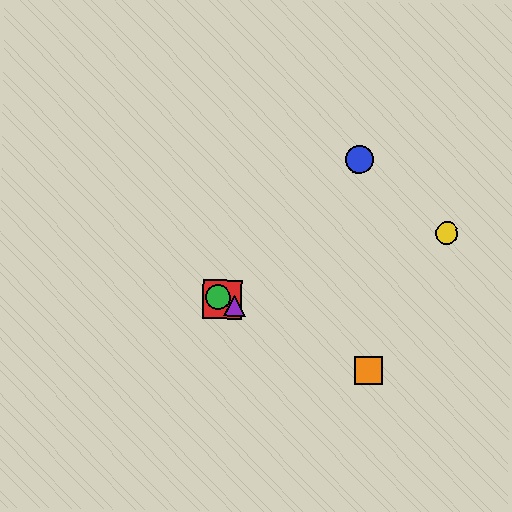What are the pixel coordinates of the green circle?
The green circle is at (218, 298).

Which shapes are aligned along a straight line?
The red square, the green circle, the purple triangle, the orange square are aligned along a straight line.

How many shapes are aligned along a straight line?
4 shapes (the red square, the green circle, the purple triangle, the orange square) are aligned along a straight line.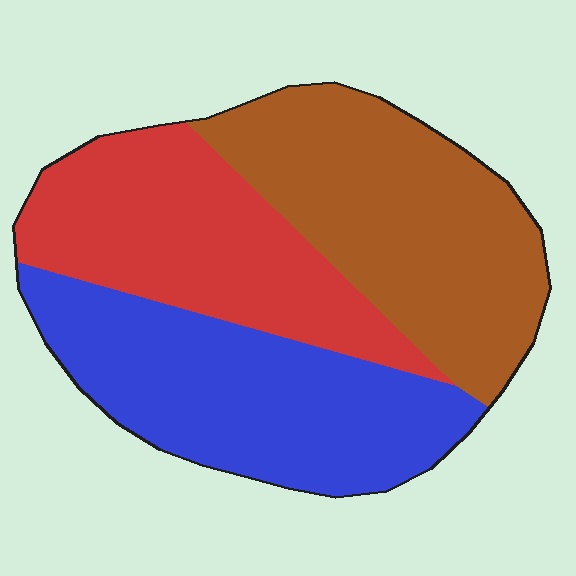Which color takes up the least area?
Red, at roughly 30%.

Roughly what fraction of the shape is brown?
Brown covers about 35% of the shape.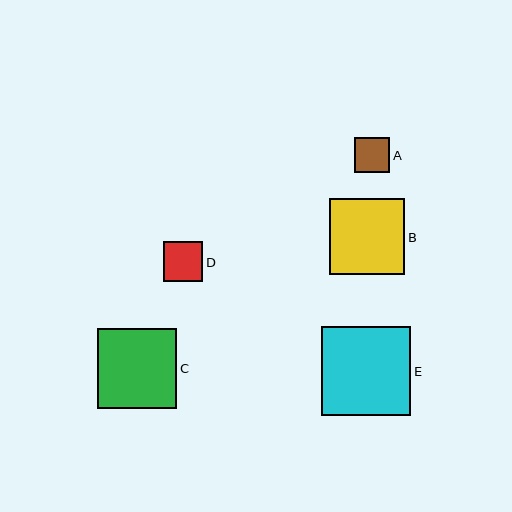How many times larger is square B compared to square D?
Square B is approximately 1.9 times the size of square D.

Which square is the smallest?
Square A is the smallest with a size of approximately 35 pixels.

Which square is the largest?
Square E is the largest with a size of approximately 89 pixels.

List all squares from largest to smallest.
From largest to smallest: E, C, B, D, A.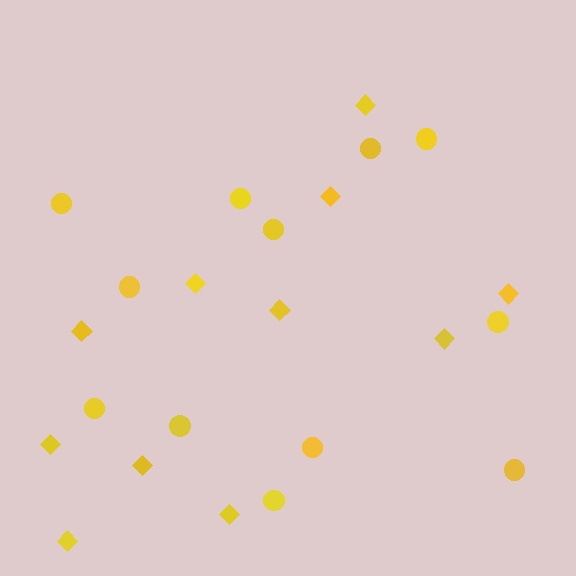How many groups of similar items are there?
There are 2 groups: one group of diamonds (11) and one group of circles (12).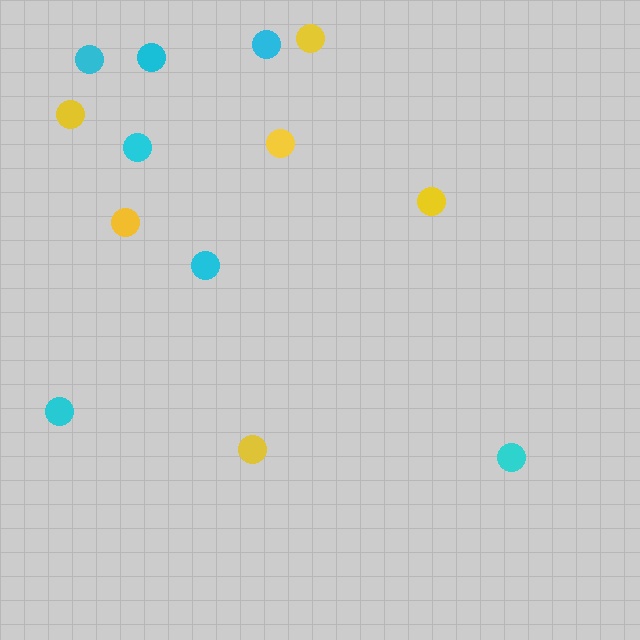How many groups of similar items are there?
There are 2 groups: one group of cyan circles (7) and one group of yellow circles (6).